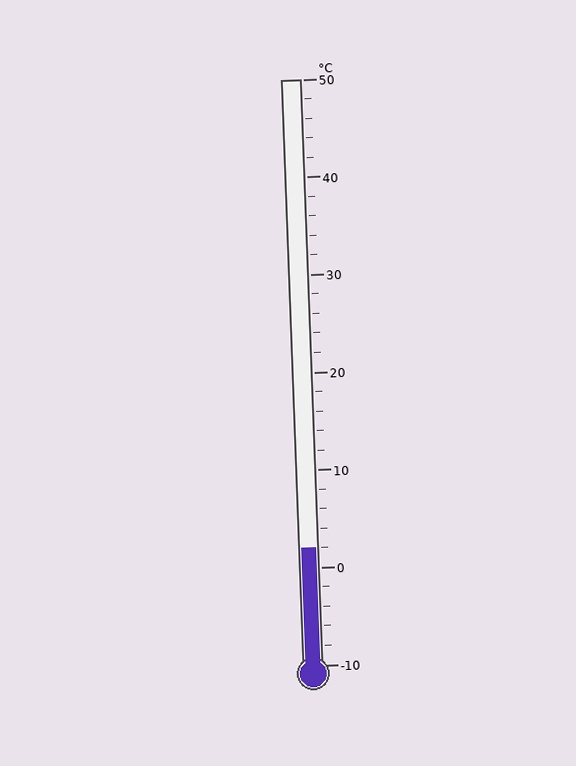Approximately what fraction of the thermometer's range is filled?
The thermometer is filled to approximately 20% of its range.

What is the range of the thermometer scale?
The thermometer scale ranges from -10°C to 50°C.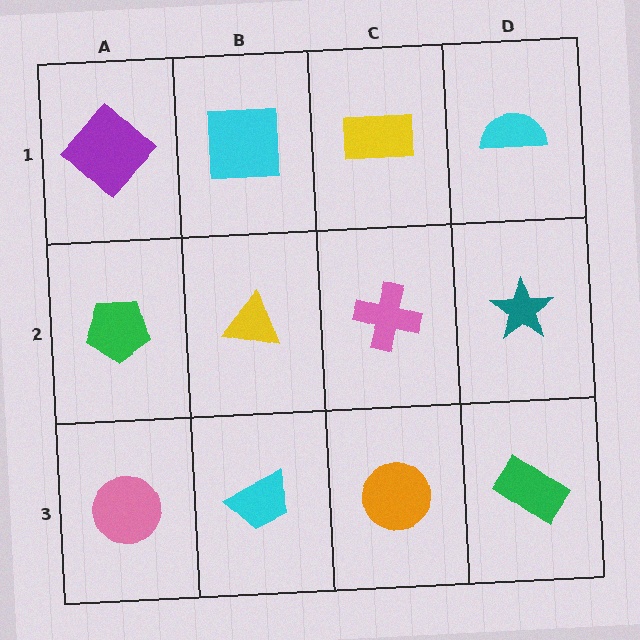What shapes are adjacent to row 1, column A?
A green pentagon (row 2, column A), a cyan square (row 1, column B).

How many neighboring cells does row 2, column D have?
3.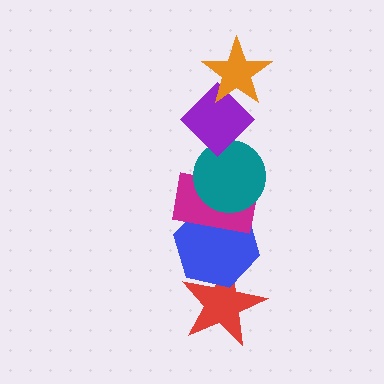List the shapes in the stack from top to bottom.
From top to bottom: the orange star, the purple diamond, the teal circle, the magenta rectangle, the blue hexagon, the red star.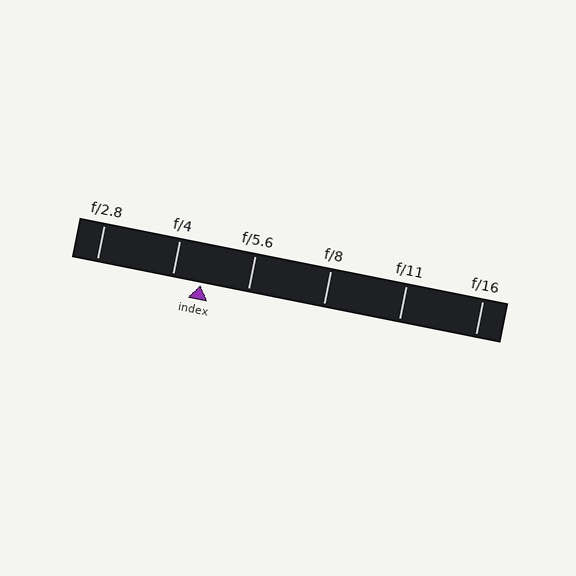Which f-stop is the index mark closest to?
The index mark is closest to f/4.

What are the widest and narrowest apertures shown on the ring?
The widest aperture shown is f/2.8 and the narrowest is f/16.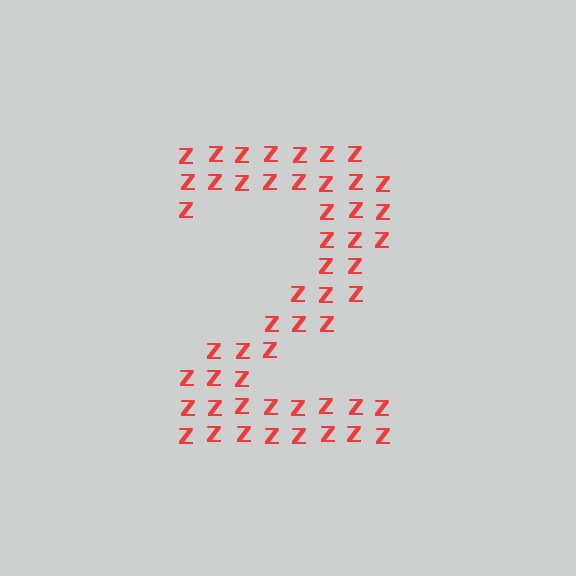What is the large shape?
The large shape is the digit 2.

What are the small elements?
The small elements are letter Z's.